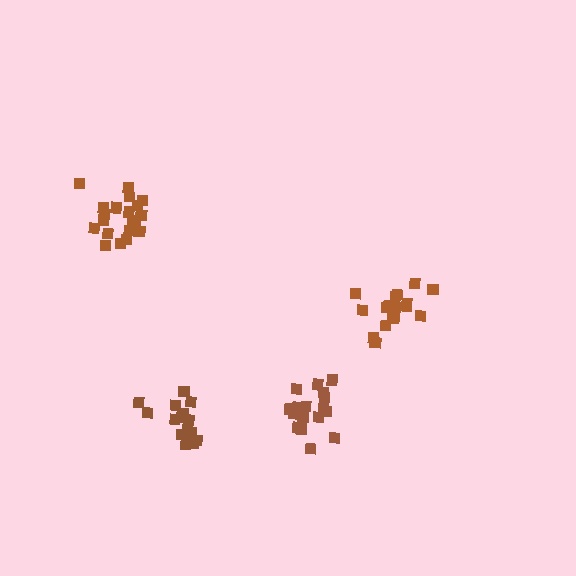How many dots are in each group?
Group 1: 20 dots, Group 2: 16 dots, Group 3: 20 dots, Group 4: 18 dots (74 total).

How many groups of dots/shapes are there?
There are 4 groups.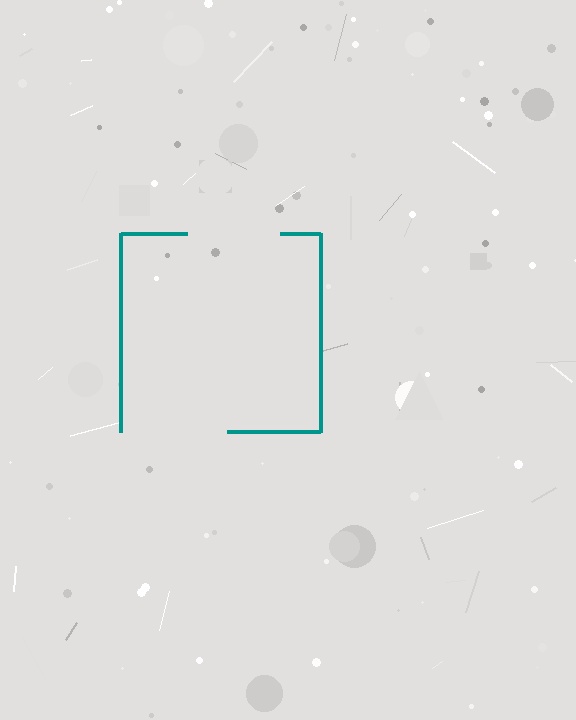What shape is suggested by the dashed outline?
The dashed outline suggests a square.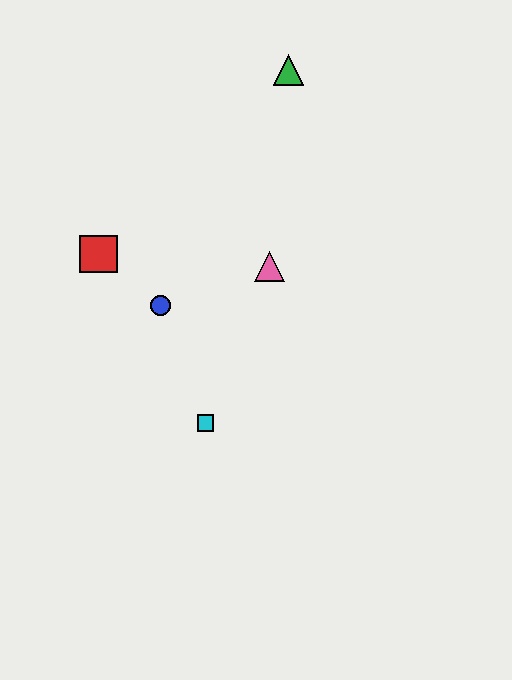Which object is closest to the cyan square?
The blue circle is closest to the cyan square.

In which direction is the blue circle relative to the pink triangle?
The blue circle is to the left of the pink triangle.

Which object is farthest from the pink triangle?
The green triangle is farthest from the pink triangle.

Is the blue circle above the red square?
No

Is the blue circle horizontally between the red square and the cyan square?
Yes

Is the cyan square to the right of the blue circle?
Yes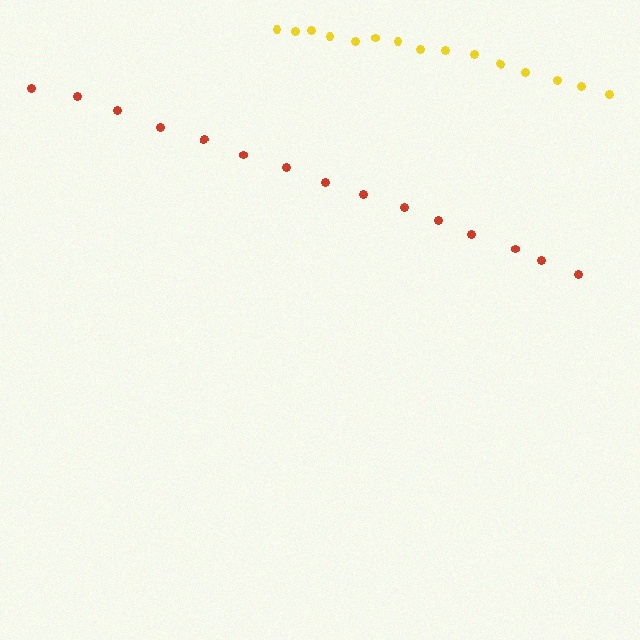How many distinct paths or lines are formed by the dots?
There are 2 distinct paths.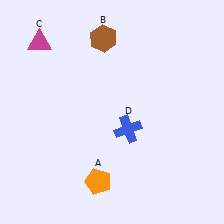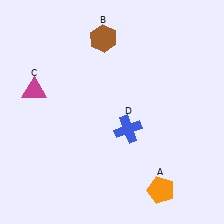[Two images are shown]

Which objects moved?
The objects that moved are: the orange pentagon (A), the magenta triangle (C).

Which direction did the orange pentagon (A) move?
The orange pentagon (A) moved right.